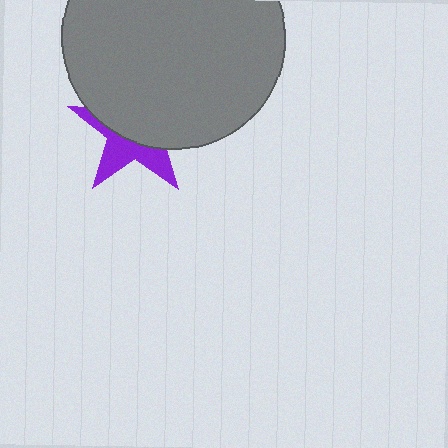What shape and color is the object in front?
The object in front is a gray circle.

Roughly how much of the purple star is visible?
A small part of it is visible (roughly 40%).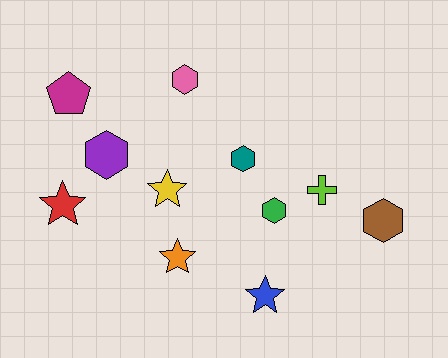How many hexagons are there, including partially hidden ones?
There are 5 hexagons.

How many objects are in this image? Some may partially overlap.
There are 11 objects.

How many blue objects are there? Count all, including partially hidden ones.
There is 1 blue object.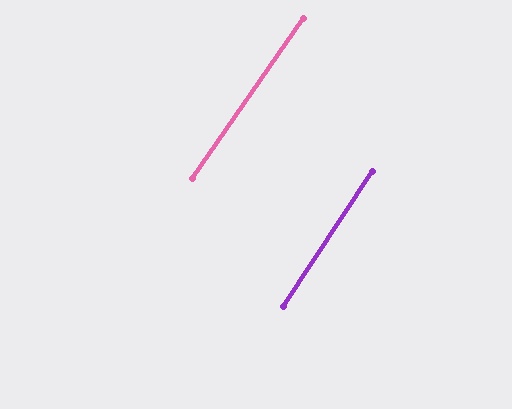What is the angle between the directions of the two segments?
Approximately 1 degree.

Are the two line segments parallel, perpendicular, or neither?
Parallel — their directions differ by only 1.2°.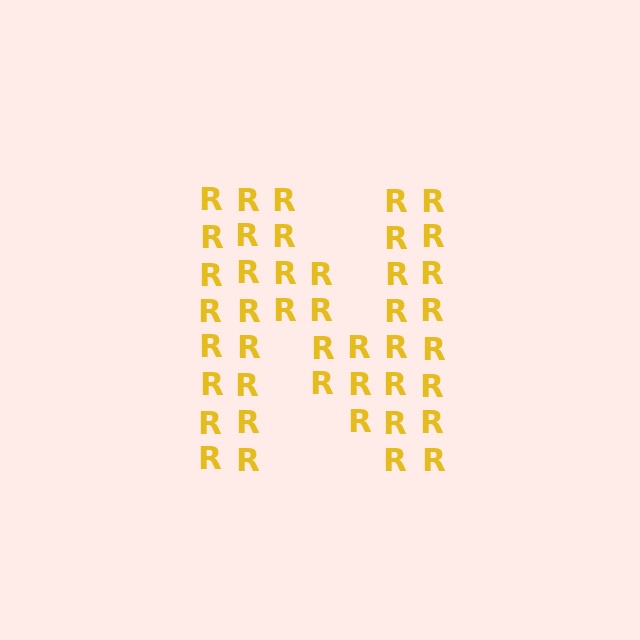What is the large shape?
The large shape is the letter N.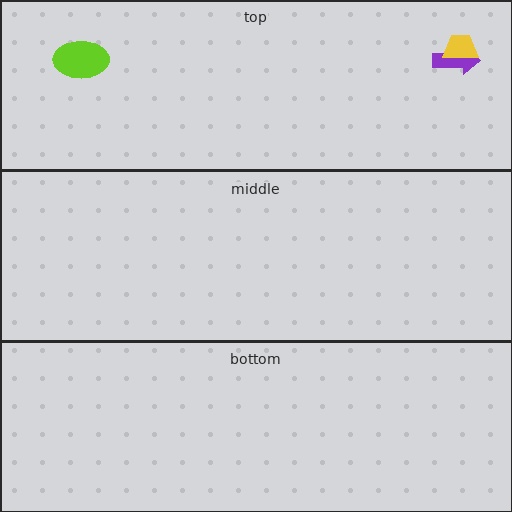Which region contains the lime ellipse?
The top region.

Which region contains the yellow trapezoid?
The top region.